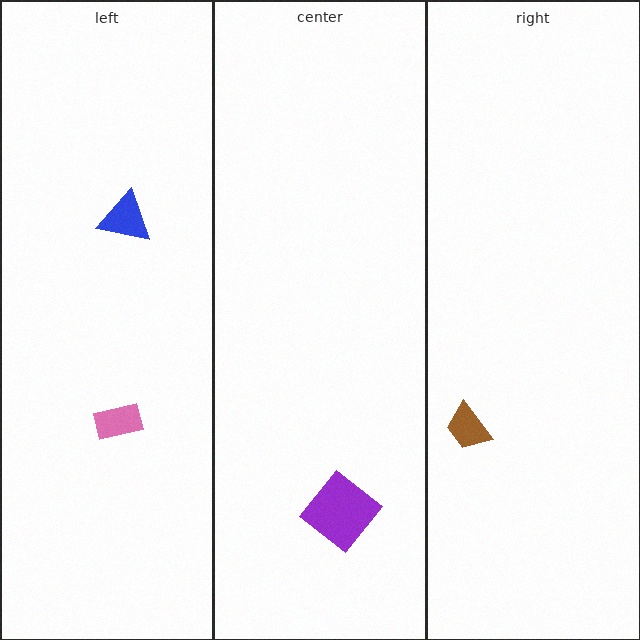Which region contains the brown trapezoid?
The right region.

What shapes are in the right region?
The brown trapezoid.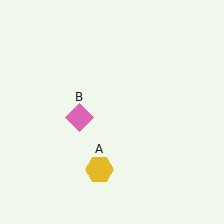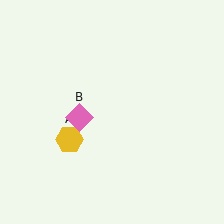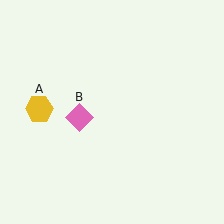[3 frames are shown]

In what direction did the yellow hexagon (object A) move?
The yellow hexagon (object A) moved up and to the left.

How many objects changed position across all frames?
1 object changed position: yellow hexagon (object A).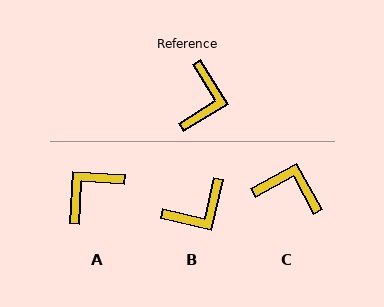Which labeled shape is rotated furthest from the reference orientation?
A, about 145 degrees away.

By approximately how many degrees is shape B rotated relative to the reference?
Approximately 45 degrees clockwise.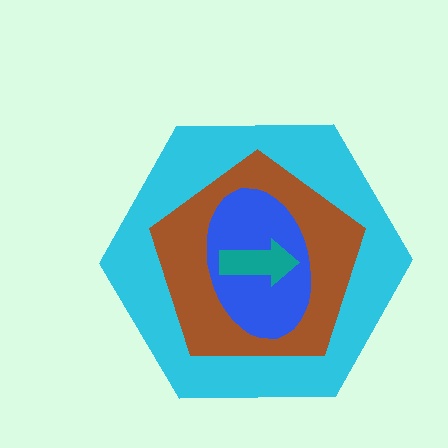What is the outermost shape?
The cyan hexagon.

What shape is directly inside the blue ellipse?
The teal arrow.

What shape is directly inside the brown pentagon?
The blue ellipse.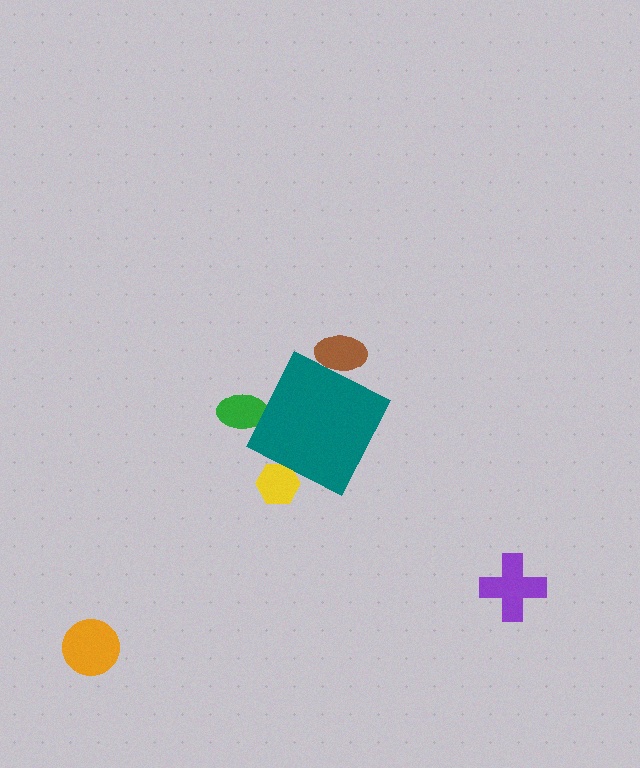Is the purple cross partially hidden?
No, the purple cross is fully visible.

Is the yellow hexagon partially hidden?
Yes, the yellow hexagon is partially hidden behind the teal diamond.